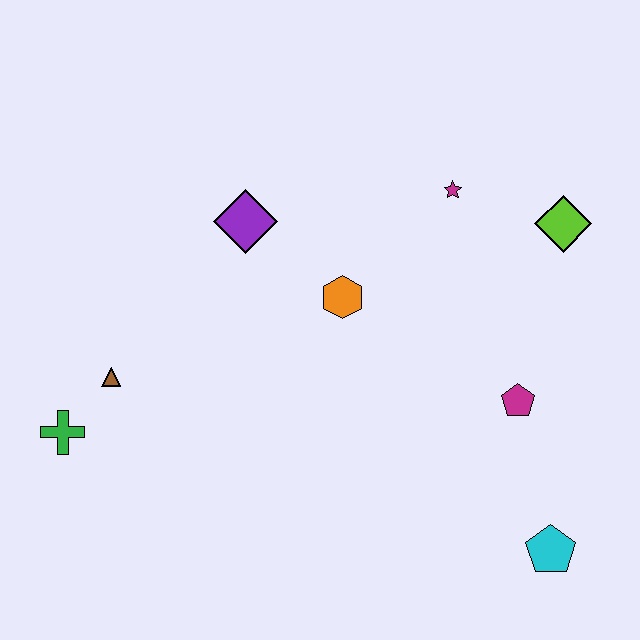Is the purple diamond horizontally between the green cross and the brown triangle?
No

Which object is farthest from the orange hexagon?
The cyan pentagon is farthest from the orange hexagon.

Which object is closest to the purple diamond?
The orange hexagon is closest to the purple diamond.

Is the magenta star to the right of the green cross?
Yes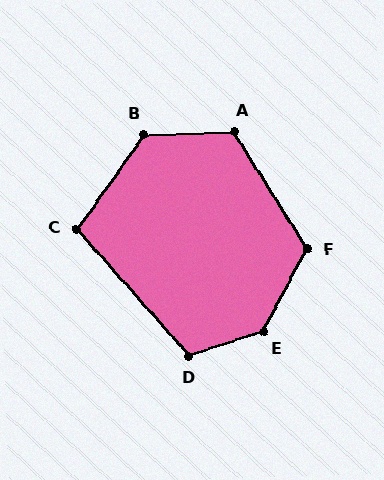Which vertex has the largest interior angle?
E, at approximately 136 degrees.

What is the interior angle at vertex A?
Approximately 121 degrees (obtuse).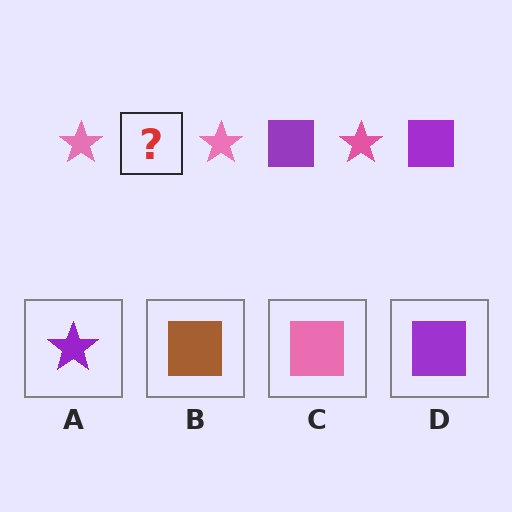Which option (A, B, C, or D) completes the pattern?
D.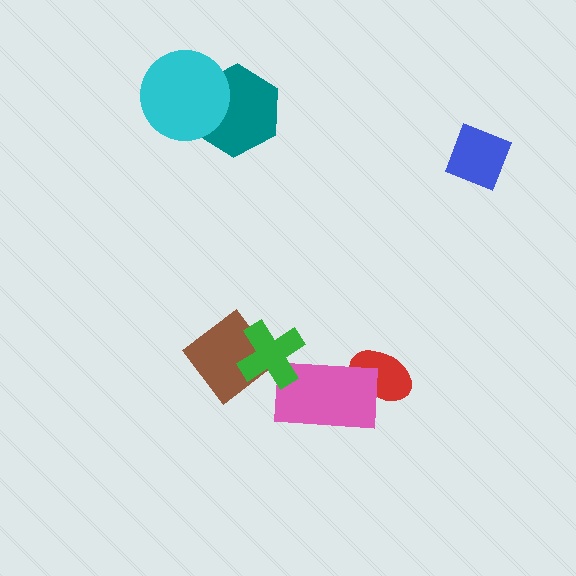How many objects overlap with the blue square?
0 objects overlap with the blue square.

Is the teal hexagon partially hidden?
Yes, it is partially covered by another shape.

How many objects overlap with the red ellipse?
1 object overlaps with the red ellipse.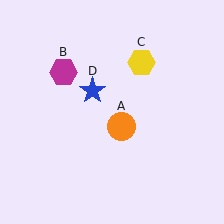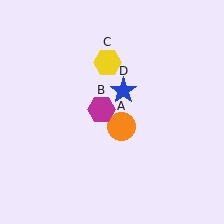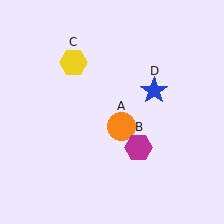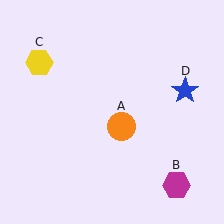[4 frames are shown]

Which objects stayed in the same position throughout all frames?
Orange circle (object A) remained stationary.